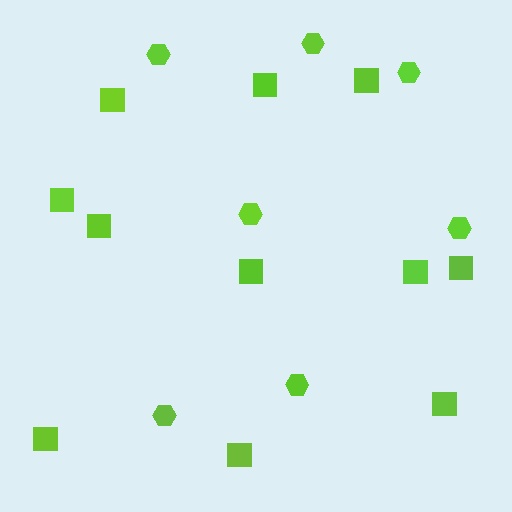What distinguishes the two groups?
There are 2 groups: one group of squares (11) and one group of hexagons (7).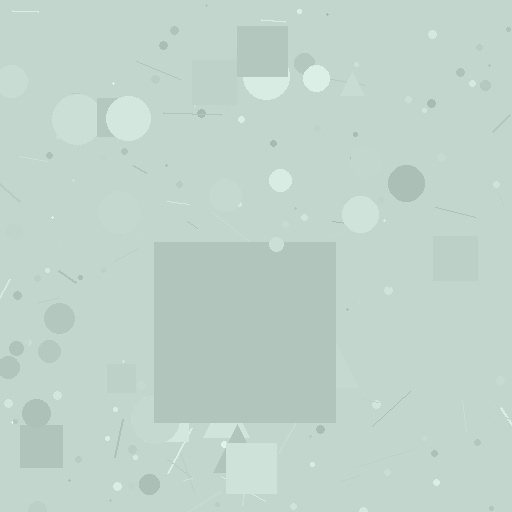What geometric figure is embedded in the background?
A square is embedded in the background.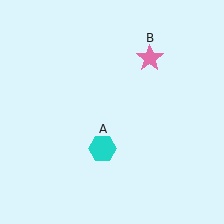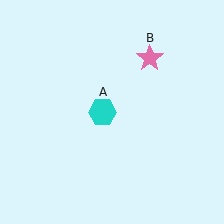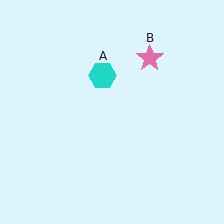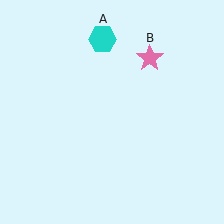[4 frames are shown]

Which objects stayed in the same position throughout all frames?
Pink star (object B) remained stationary.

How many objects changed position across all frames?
1 object changed position: cyan hexagon (object A).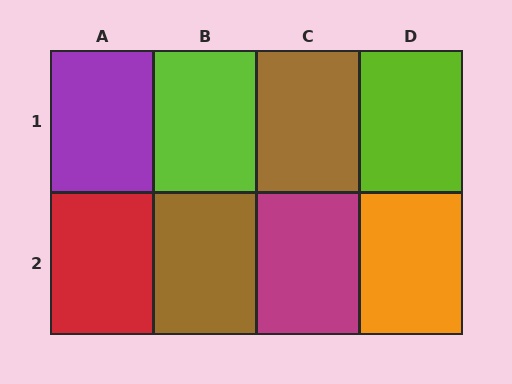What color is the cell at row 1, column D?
Lime.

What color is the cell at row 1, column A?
Purple.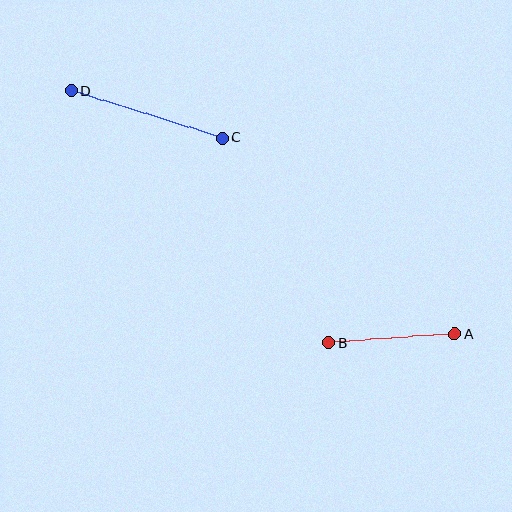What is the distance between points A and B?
The distance is approximately 126 pixels.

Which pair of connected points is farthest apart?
Points C and D are farthest apart.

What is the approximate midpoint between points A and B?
The midpoint is at approximately (392, 339) pixels.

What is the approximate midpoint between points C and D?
The midpoint is at approximately (147, 114) pixels.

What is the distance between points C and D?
The distance is approximately 158 pixels.